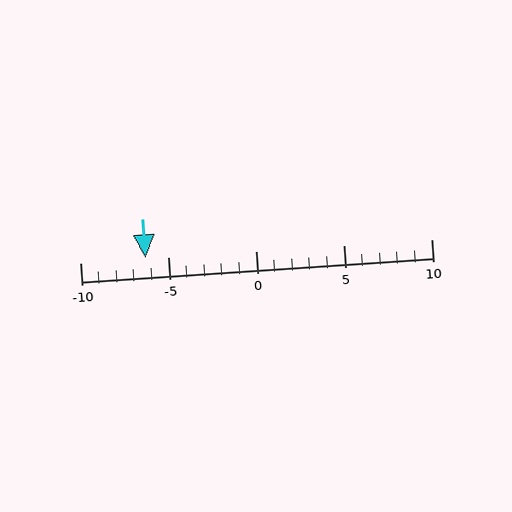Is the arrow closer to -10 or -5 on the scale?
The arrow is closer to -5.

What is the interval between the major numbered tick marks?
The major tick marks are spaced 5 units apart.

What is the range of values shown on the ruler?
The ruler shows values from -10 to 10.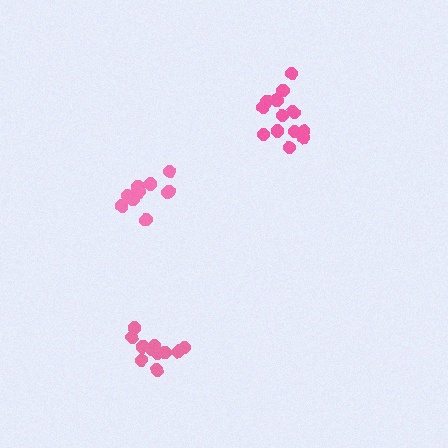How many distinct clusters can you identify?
There are 3 distinct clusters.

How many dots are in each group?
Group 1: 15 dots, Group 2: 12 dots, Group 3: 11 dots (38 total).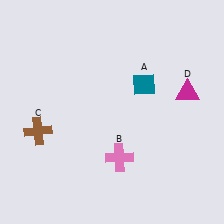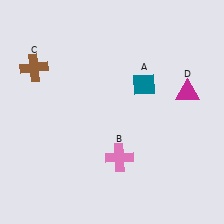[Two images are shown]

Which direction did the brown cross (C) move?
The brown cross (C) moved up.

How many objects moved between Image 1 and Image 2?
1 object moved between the two images.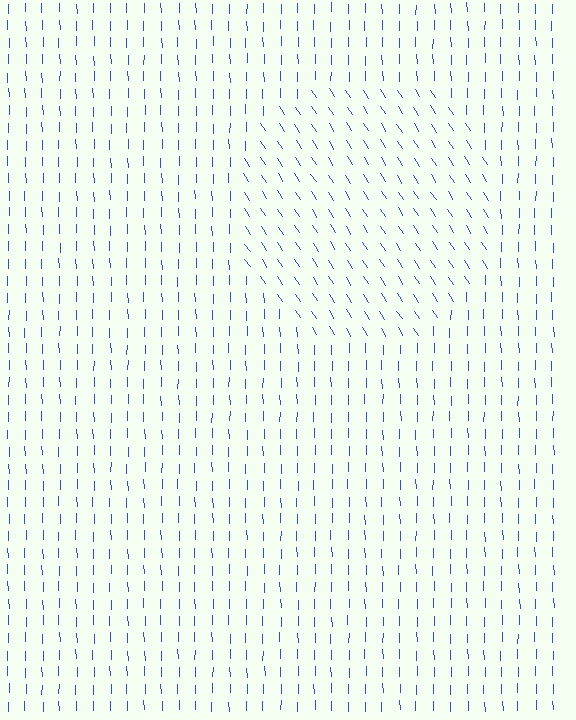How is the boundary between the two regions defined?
The boundary is defined purely by a change in line orientation (approximately 32 degrees difference). All lines are the same color and thickness.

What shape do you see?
I see a circle.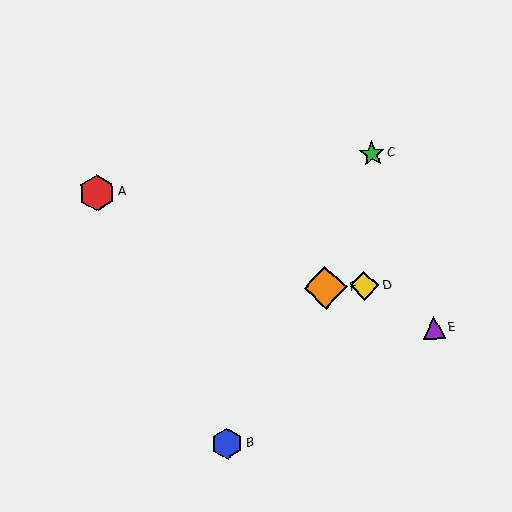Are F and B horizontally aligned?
No, F is at y≈288 and B is at y≈444.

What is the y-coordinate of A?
Object A is at y≈193.